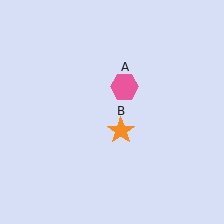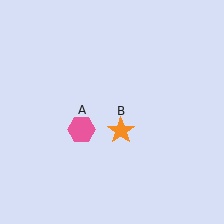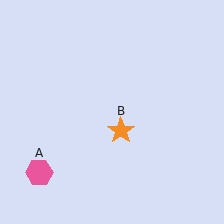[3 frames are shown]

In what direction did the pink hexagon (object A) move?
The pink hexagon (object A) moved down and to the left.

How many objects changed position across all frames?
1 object changed position: pink hexagon (object A).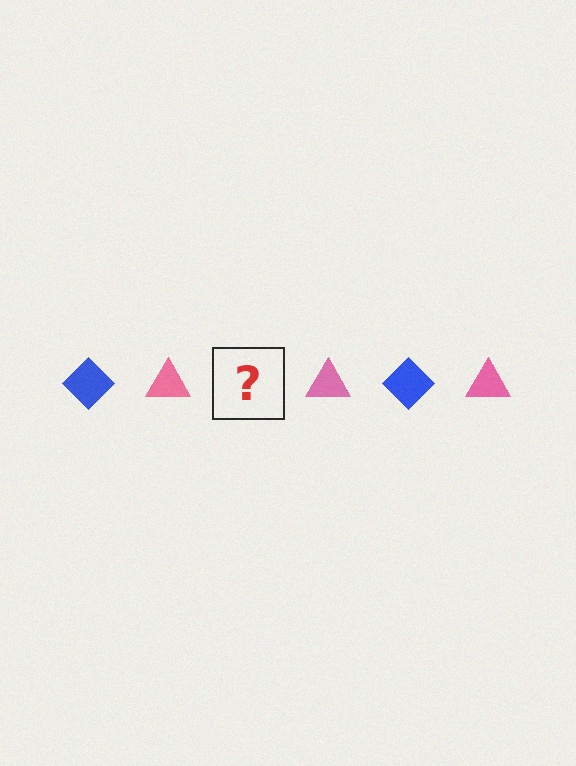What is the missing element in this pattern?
The missing element is a blue diamond.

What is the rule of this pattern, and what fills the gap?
The rule is that the pattern alternates between blue diamond and pink triangle. The gap should be filled with a blue diamond.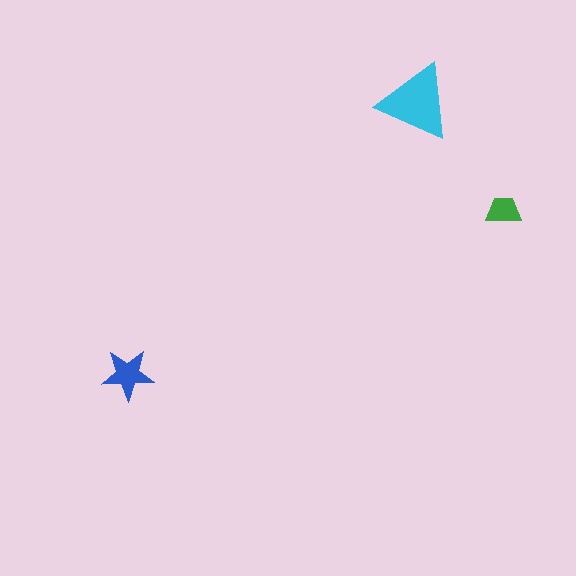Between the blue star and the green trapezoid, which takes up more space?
The blue star.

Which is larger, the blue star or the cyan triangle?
The cyan triangle.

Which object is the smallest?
The green trapezoid.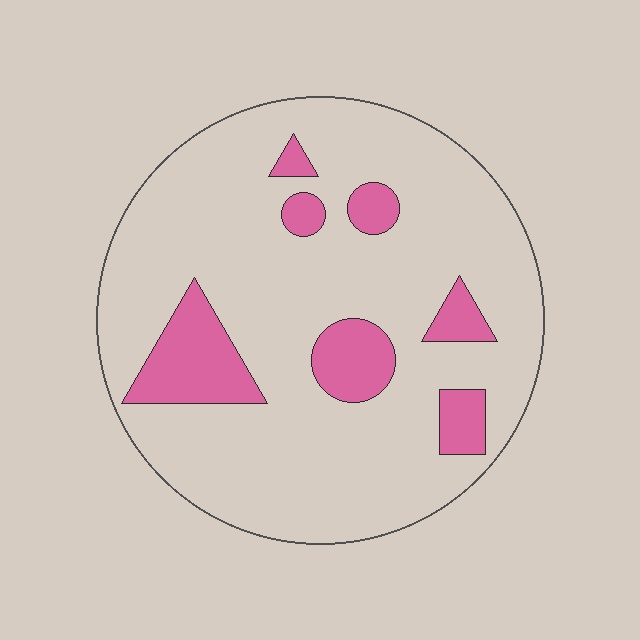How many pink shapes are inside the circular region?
7.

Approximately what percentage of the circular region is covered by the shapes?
Approximately 15%.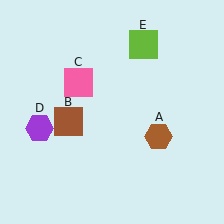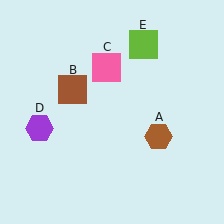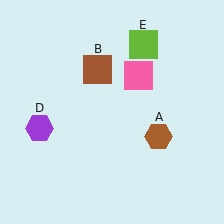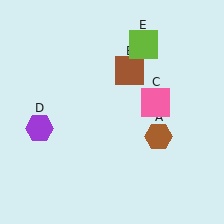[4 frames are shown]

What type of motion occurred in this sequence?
The brown square (object B), pink square (object C) rotated clockwise around the center of the scene.